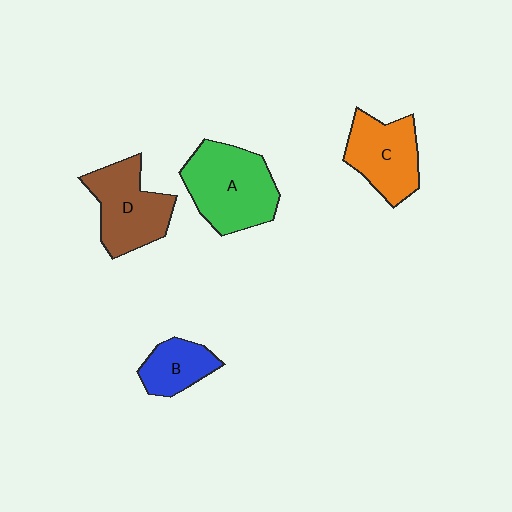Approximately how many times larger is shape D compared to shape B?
Approximately 1.7 times.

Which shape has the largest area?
Shape A (green).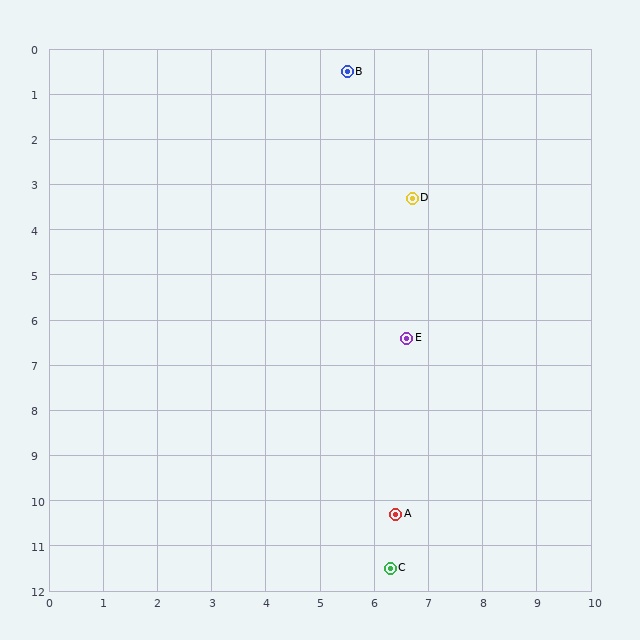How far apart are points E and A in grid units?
Points E and A are about 3.9 grid units apart.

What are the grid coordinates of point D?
Point D is at approximately (6.7, 3.3).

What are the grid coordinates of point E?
Point E is at approximately (6.6, 6.4).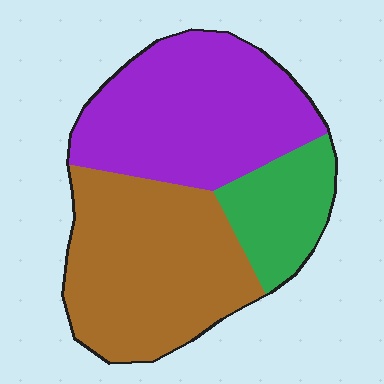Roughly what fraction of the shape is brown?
Brown covers 42% of the shape.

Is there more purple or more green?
Purple.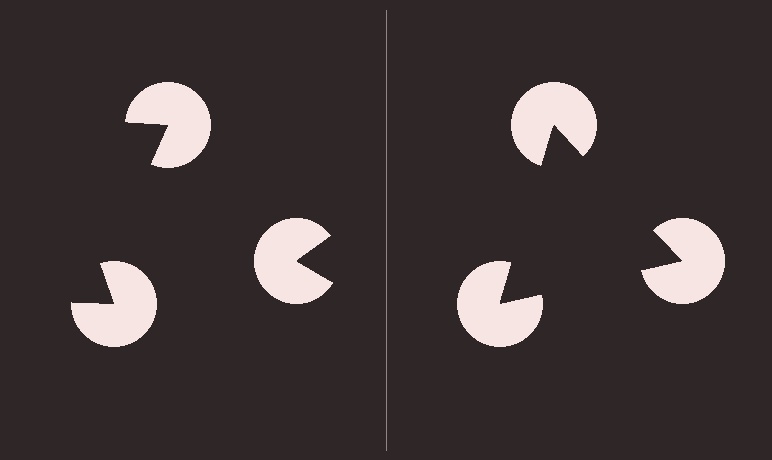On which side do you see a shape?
An illusory triangle appears on the right side. On the left side the wedge cuts are rotated, so no coherent shape forms.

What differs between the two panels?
The pac-man discs are positioned identically on both sides; only the wedge orientations differ. On the right they align to a triangle; on the left they are misaligned.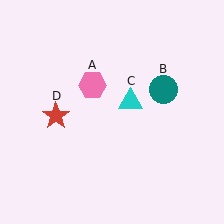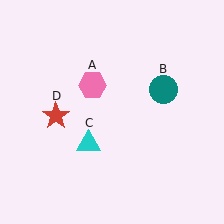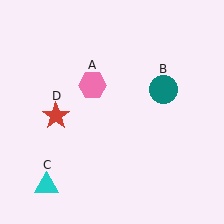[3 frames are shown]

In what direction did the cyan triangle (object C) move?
The cyan triangle (object C) moved down and to the left.